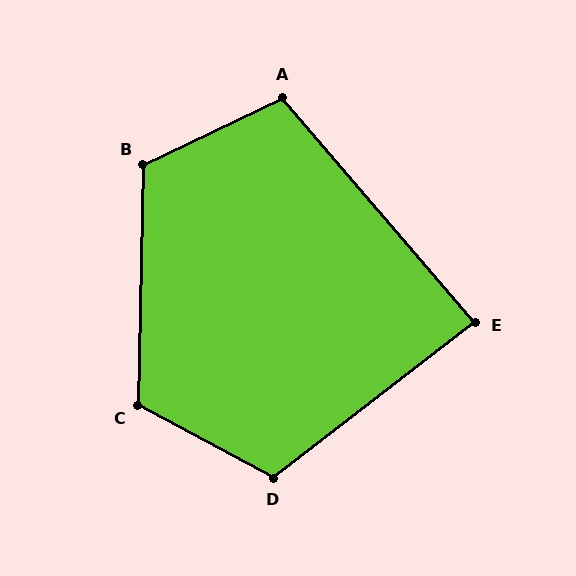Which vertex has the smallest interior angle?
E, at approximately 87 degrees.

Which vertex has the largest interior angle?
C, at approximately 117 degrees.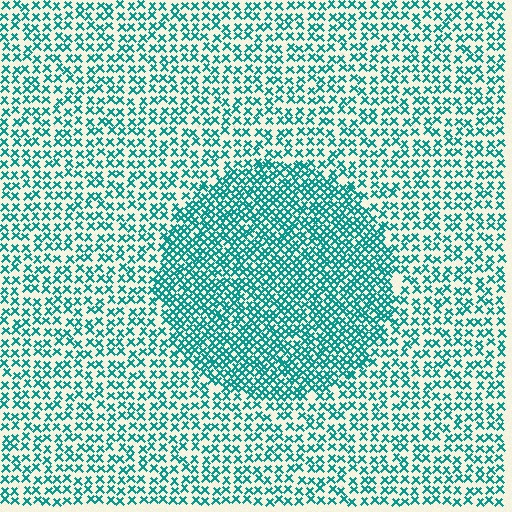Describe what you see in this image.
The image contains small teal elements arranged at two different densities. A circle-shaped region is visible where the elements are more densely packed than the surrounding area.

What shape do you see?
I see a circle.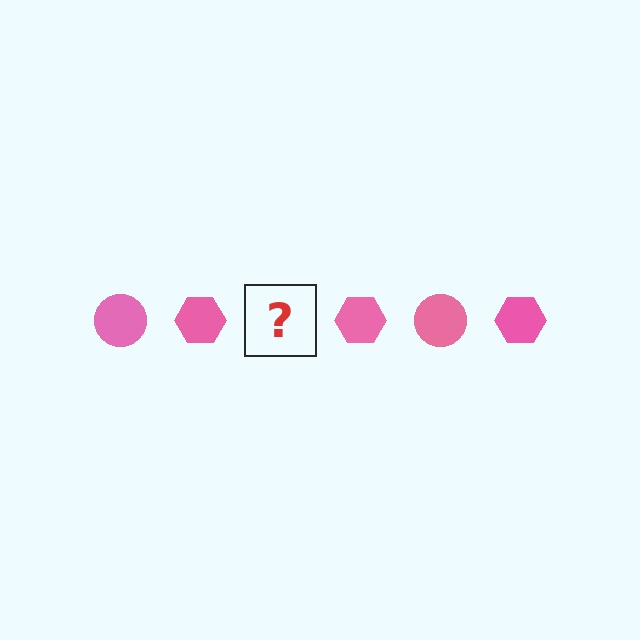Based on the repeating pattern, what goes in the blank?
The blank should be a pink circle.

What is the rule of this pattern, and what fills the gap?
The rule is that the pattern cycles through circle, hexagon shapes in pink. The gap should be filled with a pink circle.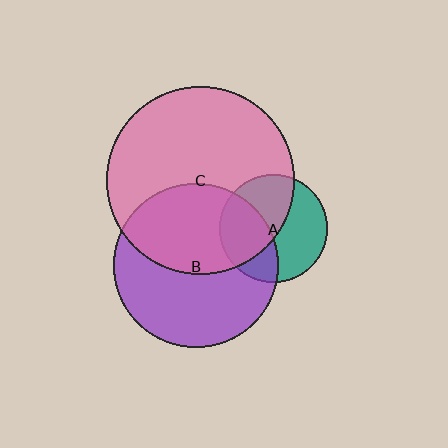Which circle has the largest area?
Circle C (pink).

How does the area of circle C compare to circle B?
Approximately 1.3 times.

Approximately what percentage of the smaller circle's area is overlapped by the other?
Approximately 40%.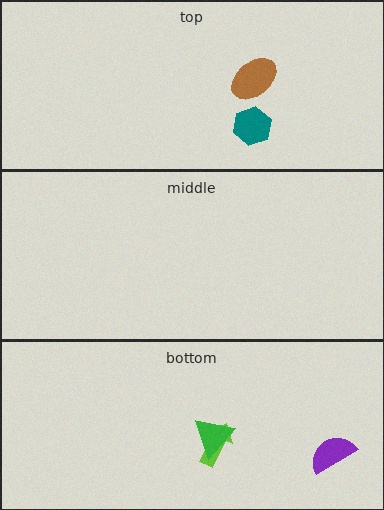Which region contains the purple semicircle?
The bottom region.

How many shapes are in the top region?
2.